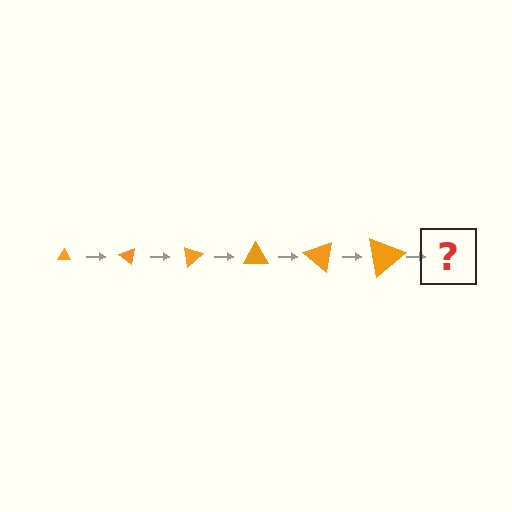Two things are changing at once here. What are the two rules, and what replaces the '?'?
The two rules are that the triangle grows larger each step and it rotates 40 degrees each step. The '?' should be a triangle, larger than the previous one and rotated 240 degrees from the start.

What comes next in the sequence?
The next element should be a triangle, larger than the previous one and rotated 240 degrees from the start.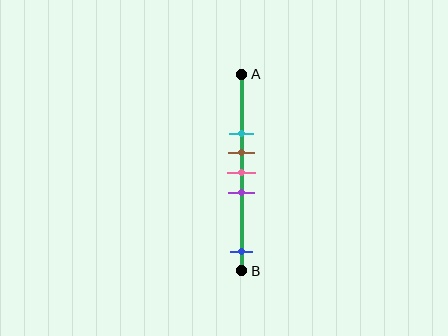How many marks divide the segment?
There are 5 marks dividing the segment.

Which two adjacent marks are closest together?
The brown and pink marks are the closest adjacent pair.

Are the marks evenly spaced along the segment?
No, the marks are not evenly spaced.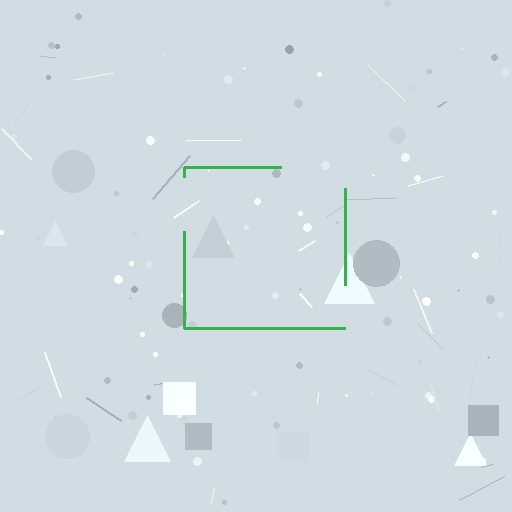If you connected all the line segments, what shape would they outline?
They would outline a square.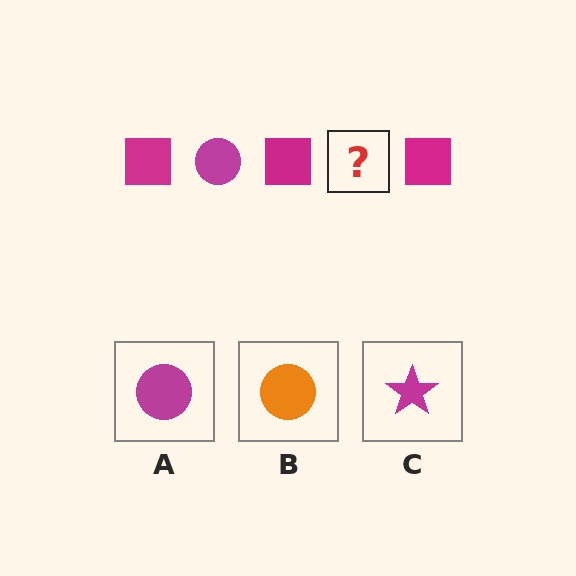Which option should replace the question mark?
Option A.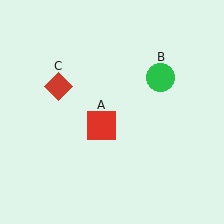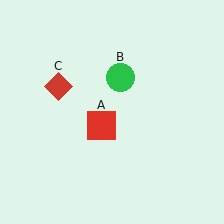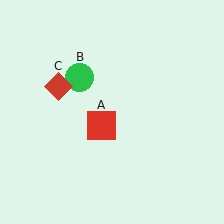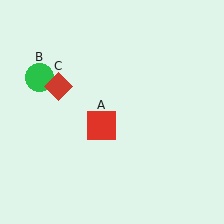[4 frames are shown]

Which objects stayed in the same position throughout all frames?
Red square (object A) and red diamond (object C) remained stationary.